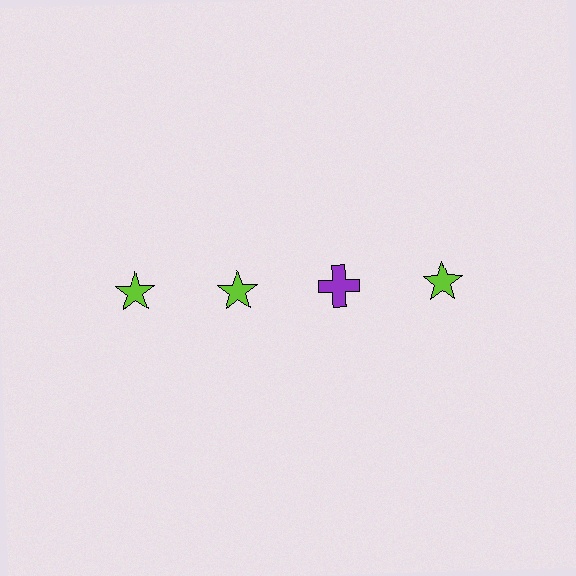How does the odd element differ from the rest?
It differs in both color (purple instead of lime) and shape (cross instead of star).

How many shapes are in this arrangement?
There are 4 shapes arranged in a grid pattern.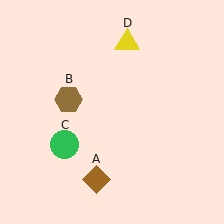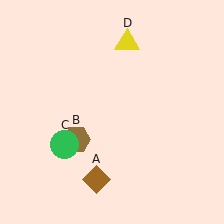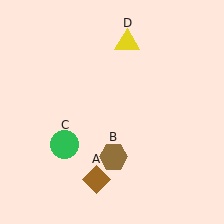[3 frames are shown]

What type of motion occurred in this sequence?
The brown hexagon (object B) rotated counterclockwise around the center of the scene.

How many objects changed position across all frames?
1 object changed position: brown hexagon (object B).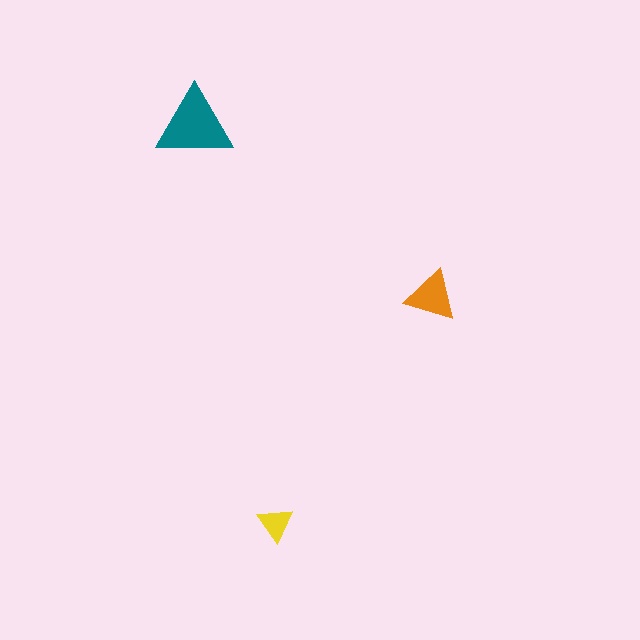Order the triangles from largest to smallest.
the teal one, the orange one, the yellow one.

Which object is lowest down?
The yellow triangle is bottommost.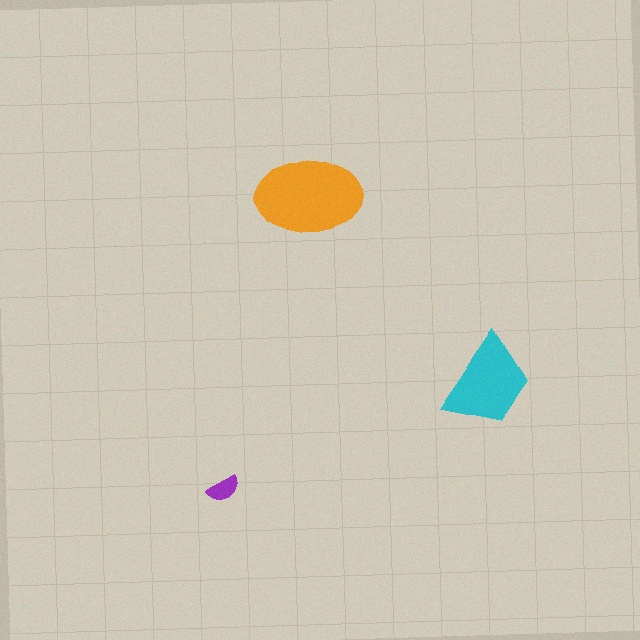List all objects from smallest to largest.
The purple semicircle, the cyan trapezoid, the orange ellipse.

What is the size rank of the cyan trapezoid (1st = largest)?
2nd.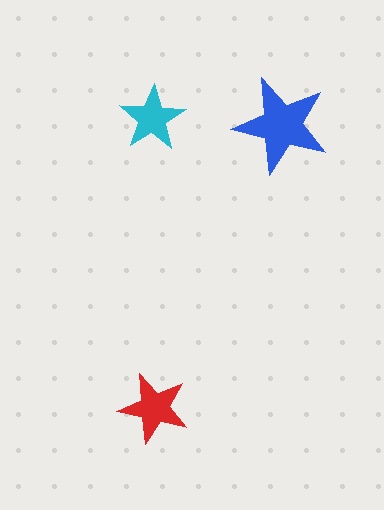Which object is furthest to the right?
The blue star is rightmost.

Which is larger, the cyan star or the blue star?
The blue one.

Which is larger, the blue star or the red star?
The blue one.